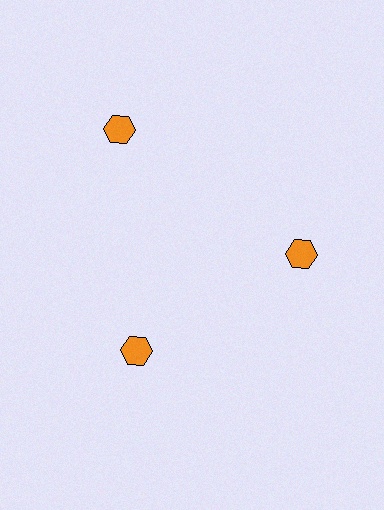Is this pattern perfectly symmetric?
No. The 3 orange hexagons are arranged in a ring, but one element near the 11 o'clock position is pushed outward from the center, breaking the 3-fold rotational symmetry.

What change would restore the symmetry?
The symmetry would be restored by moving it inward, back onto the ring so that all 3 hexagons sit at equal angles and equal distance from the center.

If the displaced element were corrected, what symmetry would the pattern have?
It would have 3-fold rotational symmetry — the pattern would map onto itself every 120 degrees.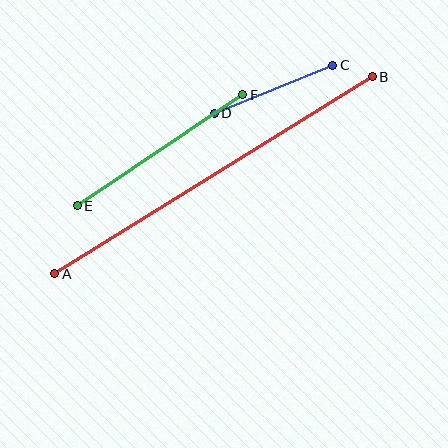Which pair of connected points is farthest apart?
Points A and B are farthest apart.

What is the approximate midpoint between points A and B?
The midpoint is at approximately (213, 175) pixels.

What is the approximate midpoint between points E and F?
The midpoint is at approximately (160, 150) pixels.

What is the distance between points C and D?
The distance is approximately 128 pixels.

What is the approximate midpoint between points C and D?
The midpoint is at approximately (273, 89) pixels.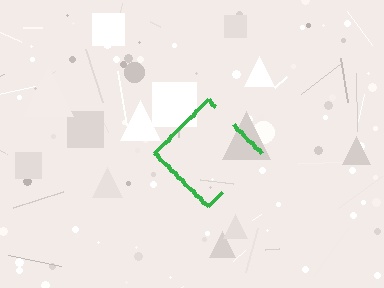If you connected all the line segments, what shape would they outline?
They would outline a diamond.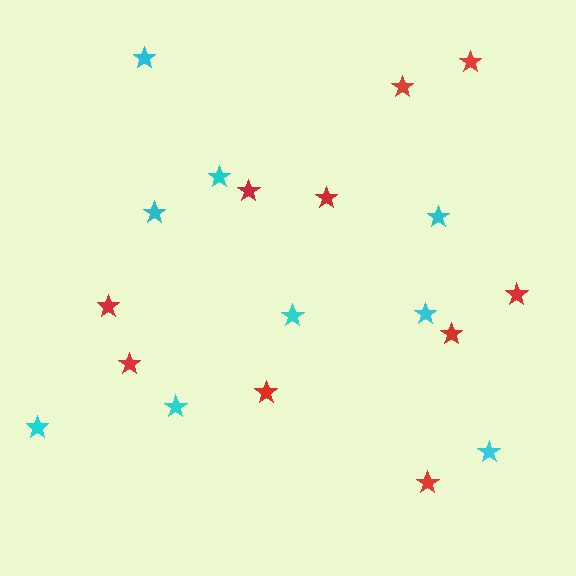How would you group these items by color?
There are 2 groups: one group of red stars (10) and one group of cyan stars (9).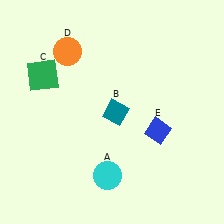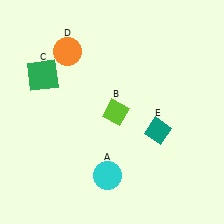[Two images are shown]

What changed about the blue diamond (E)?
In Image 1, E is blue. In Image 2, it changed to teal.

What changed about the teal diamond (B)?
In Image 1, B is teal. In Image 2, it changed to lime.